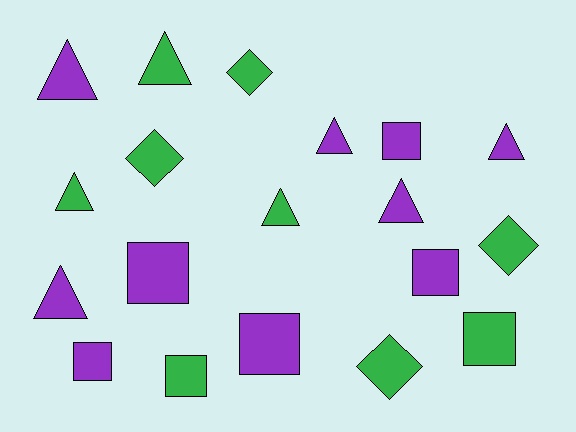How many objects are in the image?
There are 19 objects.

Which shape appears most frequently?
Triangle, with 8 objects.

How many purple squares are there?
There are 5 purple squares.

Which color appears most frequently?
Purple, with 10 objects.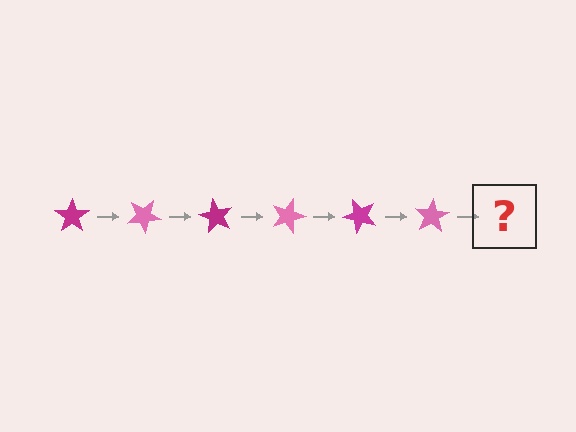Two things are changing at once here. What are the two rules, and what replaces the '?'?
The two rules are that it rotates 30 degrees each step and the color cycles through magenta and pink. The '?' should be a magenta star, rotated 180 degrees from the start.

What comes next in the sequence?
The next element should be a magenta star, rotated 180 degrees from the start.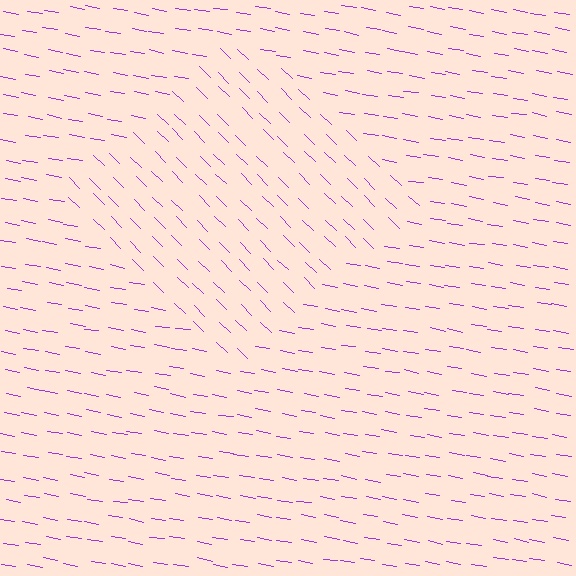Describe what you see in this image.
The image is filled with small purple line segments. A diamond region in the image has lines oriented differently from the surrounding lines, creating a visible texture boundary.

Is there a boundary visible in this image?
Yes, there is a texture boundary formed by a change in line orientation.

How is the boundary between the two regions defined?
The boundary is defined purely by a change in line orientation (approximately 35 degrees difference). All lines are the same color and thickness.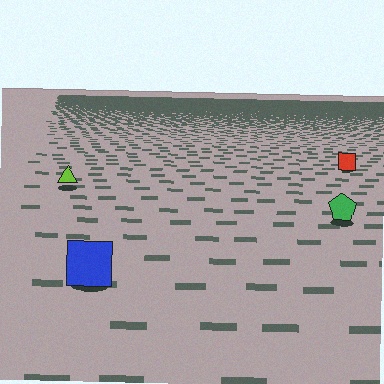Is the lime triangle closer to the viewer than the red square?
Yes. The lime triangle is closer — you can tell from the texture gradient: the ground texture is coarser near it.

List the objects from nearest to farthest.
From nearest to farthest: the blue square, the green pentagon, the lime triangle, the red square.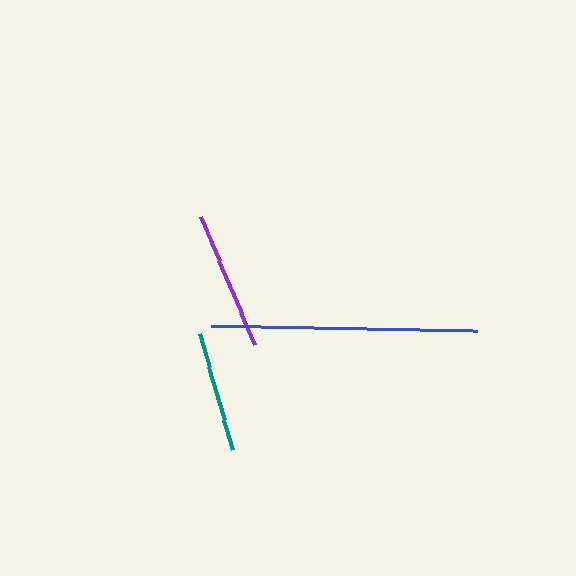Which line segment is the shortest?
The teal line is the shortest at approximately 119 pixels.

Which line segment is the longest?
The blue line is the longest at approximately 266 pixels.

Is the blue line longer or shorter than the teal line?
The blue line is longer than the teal line.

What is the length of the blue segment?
The blue segment is approximately 266 pixels long.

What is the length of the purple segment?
The purple segment is approximately 139 pixels long.